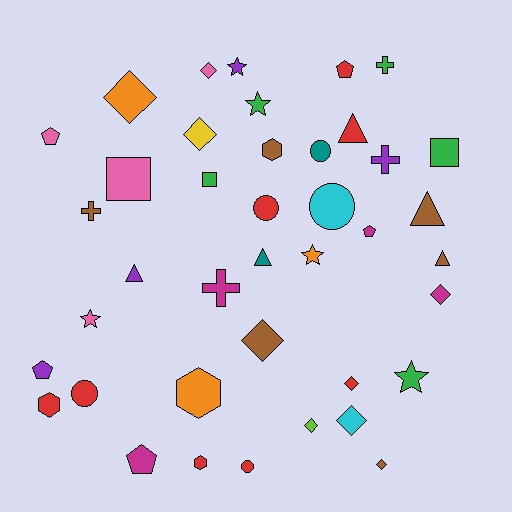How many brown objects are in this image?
There are 6 brown objects.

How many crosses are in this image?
There are 4 crosses.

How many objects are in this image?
There are 40 objects.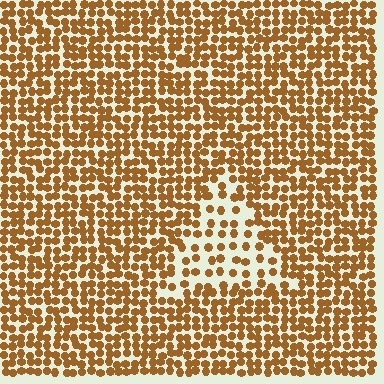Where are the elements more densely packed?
The elements are more densely packed outside the triangle boundary.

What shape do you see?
I see a triangle.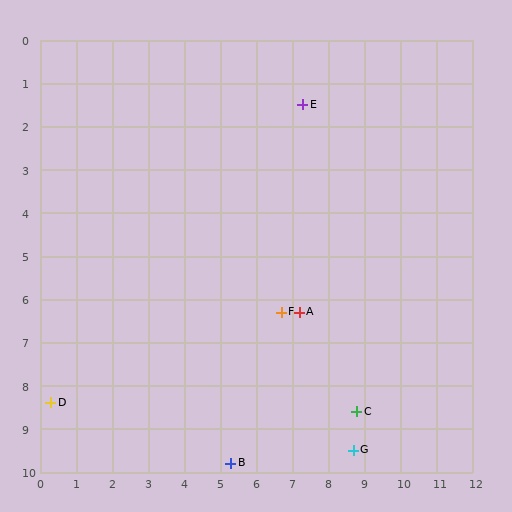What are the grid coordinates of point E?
Point E is at approximately (7.3, 1.5).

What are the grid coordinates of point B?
Point B is at approximately (5.3, 9.8).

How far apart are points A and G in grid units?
Points A and G are about 3.5 grid units apart.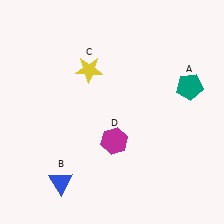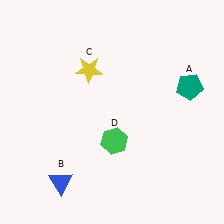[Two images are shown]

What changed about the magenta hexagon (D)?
In Image 1, D is magenta. In Image 2, it changed to green.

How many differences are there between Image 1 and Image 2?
There is 1 difference between the two images.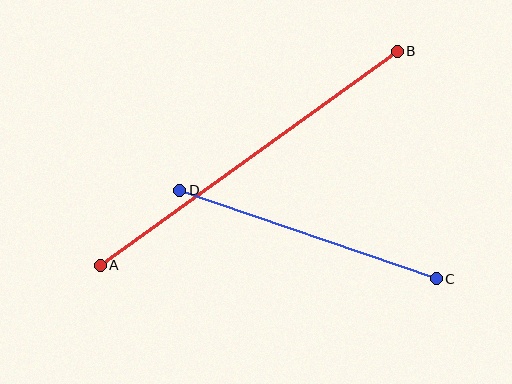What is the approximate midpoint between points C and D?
The midpoint is at approximately (308, 235) pixels.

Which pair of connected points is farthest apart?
Points A and B are farthest apart.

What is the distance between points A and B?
The distance is approximately 366 pixels.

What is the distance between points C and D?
The distance is approximately 271 pixels.